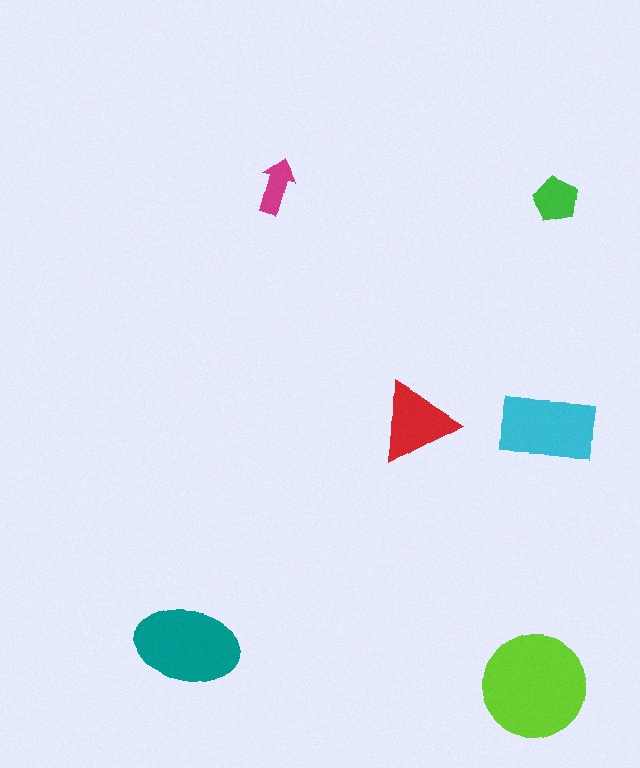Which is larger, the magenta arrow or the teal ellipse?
The teal ellipse.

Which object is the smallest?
The magenta arrow.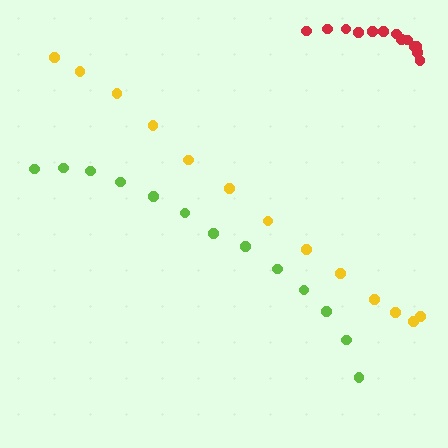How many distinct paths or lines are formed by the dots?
There are 3 distinct paths.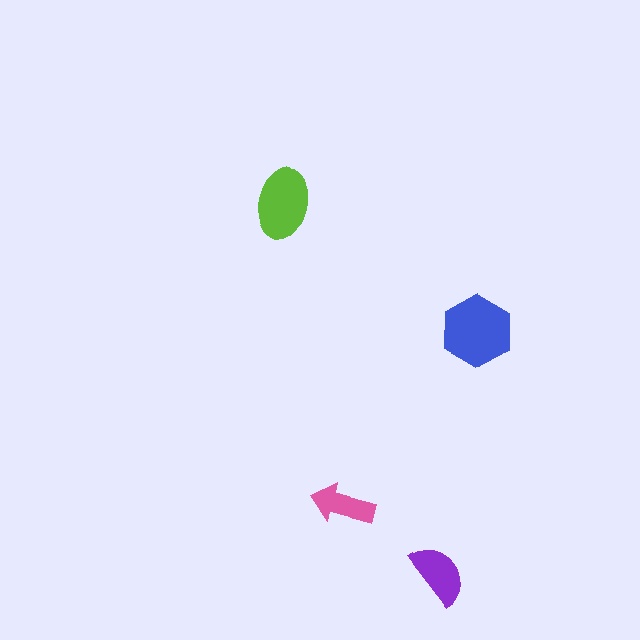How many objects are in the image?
There are 4 objects in the image.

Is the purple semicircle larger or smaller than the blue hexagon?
Smaller.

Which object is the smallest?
The pink arrow.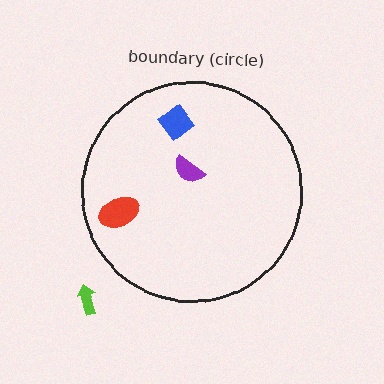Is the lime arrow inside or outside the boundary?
Outside.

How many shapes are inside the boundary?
3 inside, 1 outside.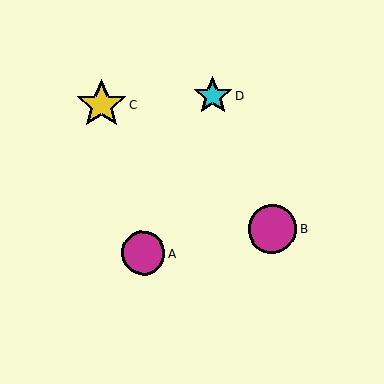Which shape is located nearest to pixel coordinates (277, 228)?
The magenta circle (labeled B) at (272, 229) is nearest to that location.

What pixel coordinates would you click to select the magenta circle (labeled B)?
Click at (272, 229) to select the magenta circle B.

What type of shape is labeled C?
Shape C is a yellow star.